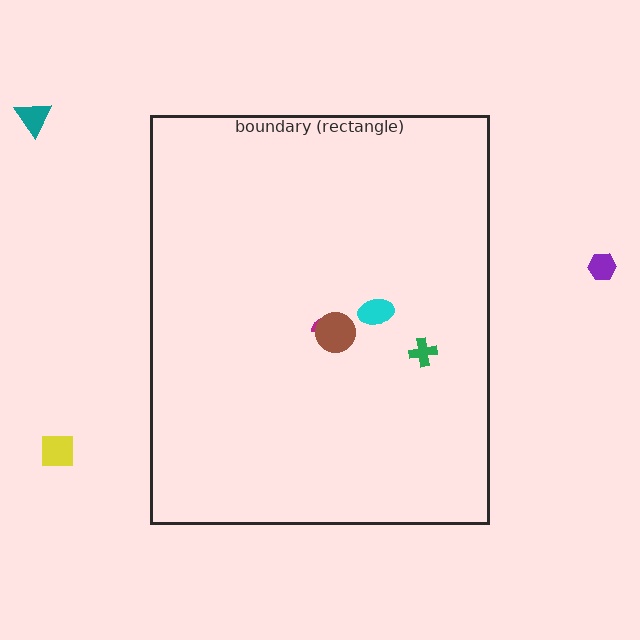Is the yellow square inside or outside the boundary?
Outside.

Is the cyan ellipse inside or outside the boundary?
Inside.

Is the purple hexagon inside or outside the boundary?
Outside.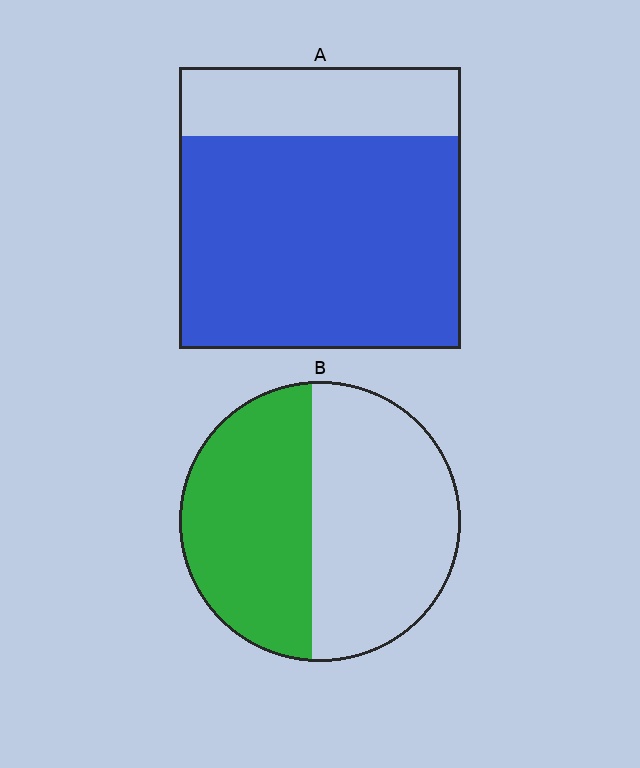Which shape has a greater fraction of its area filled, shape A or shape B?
Shape A.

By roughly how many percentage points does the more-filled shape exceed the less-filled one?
By roughly 30 percentage points (A over B).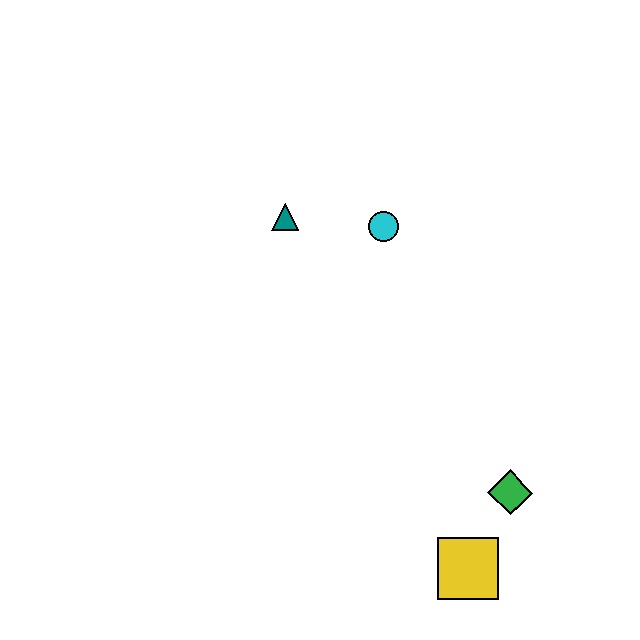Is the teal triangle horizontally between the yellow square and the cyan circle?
No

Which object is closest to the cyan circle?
The teal triangle is closest to the cyan circle.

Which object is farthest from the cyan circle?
The yellow square is farthest from the cyan circle.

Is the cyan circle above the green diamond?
Yes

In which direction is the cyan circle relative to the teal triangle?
The cyan circle is to the right of the teal triangle.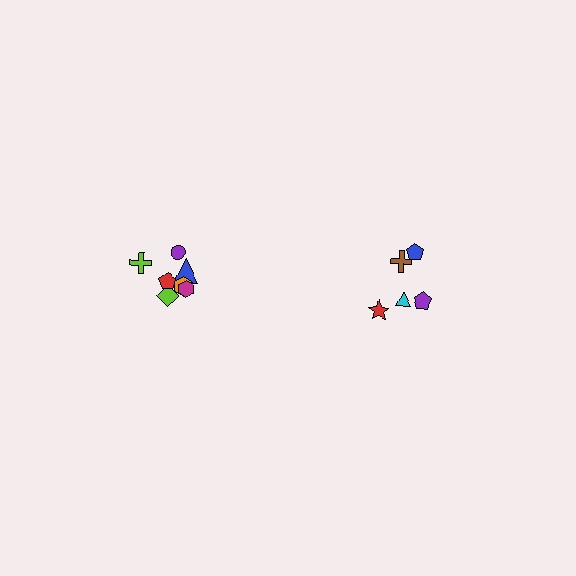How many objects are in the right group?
There are 5 objects.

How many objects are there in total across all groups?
There are 12 objects.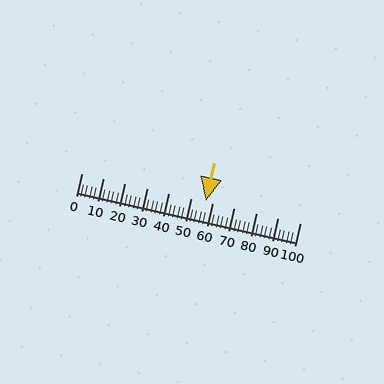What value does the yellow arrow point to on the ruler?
The yellow arrow points to approximately 57.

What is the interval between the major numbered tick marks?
The major tick marks are spaced 10 units apart.